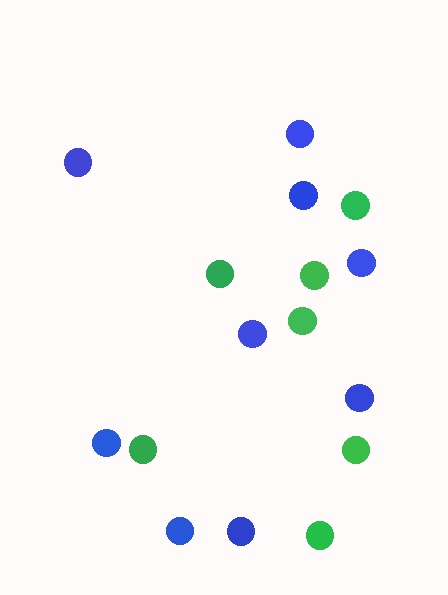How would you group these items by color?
There are 2 groups: one group of blue circles (9) and one group of green circles (7).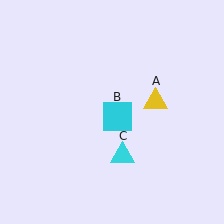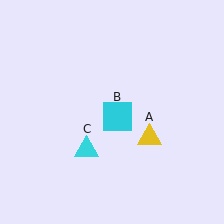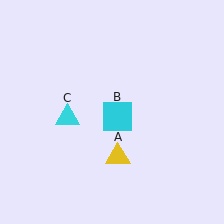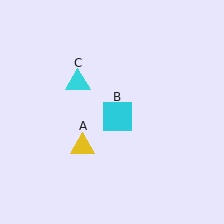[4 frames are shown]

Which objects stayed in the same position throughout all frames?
Cyan square (object B) remained stationary.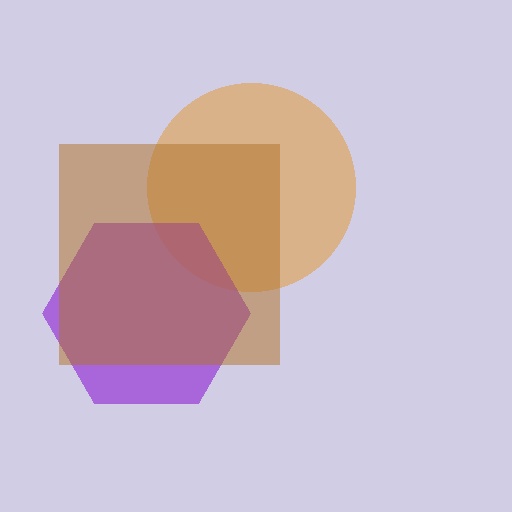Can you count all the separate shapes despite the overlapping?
Yes, there are 3 separate shapes.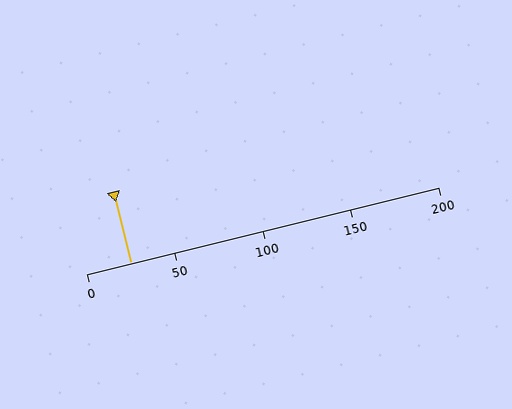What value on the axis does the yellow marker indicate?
The marker indicates approximately 25.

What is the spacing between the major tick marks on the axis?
The major ticks are spaced 50 apart.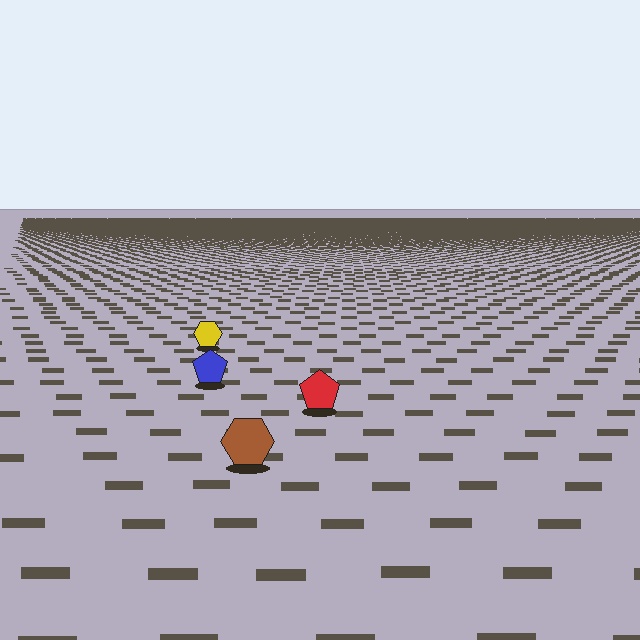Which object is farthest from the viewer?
The yellow hexagon is farthest from the viewer. It appears smaller and the ground texture around it is denser.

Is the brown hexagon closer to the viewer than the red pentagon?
Yes. The brown hexagon is closer — you can tell from the texture gradient: the ground texture is coarser near it.